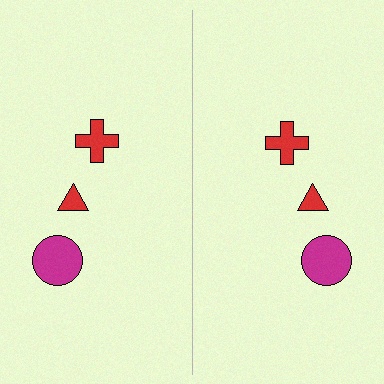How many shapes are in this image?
There are 6 shapes in this image.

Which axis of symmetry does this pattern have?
The pattern has a vertical axis of symmetry running through the center of the image.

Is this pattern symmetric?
Yes, this pattern has bilateral (reflection) symmetry.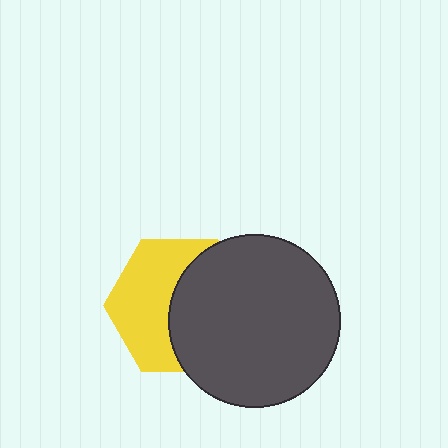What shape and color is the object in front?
The object in front is a dark gray circle.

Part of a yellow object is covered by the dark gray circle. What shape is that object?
It is a hexagon.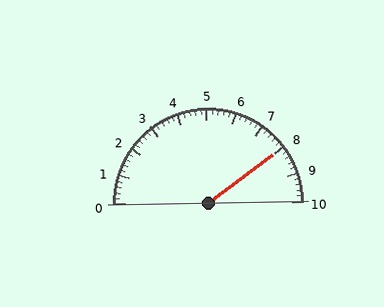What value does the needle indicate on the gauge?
The needle indicates approximately 8.0.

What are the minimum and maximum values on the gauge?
The gauge ranges from 0 to 10.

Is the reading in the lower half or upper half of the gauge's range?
The reading is in the upper half of the range (0 to 10).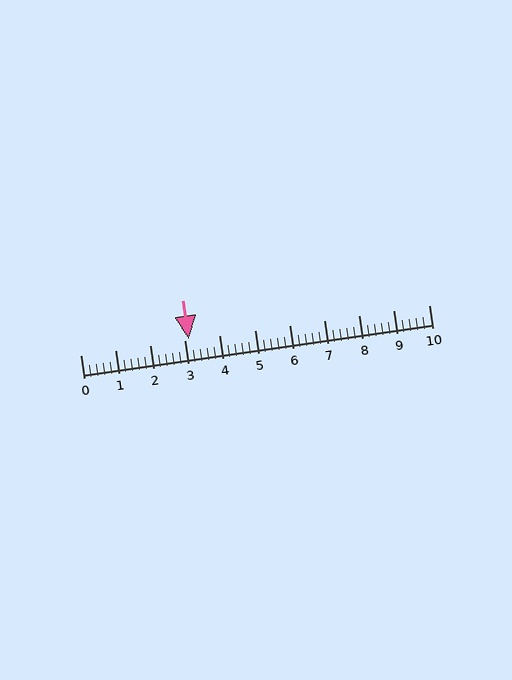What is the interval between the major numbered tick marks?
The major tick marks are spaced 1 units apart.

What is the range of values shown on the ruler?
The ruler shows values from 0 to 10.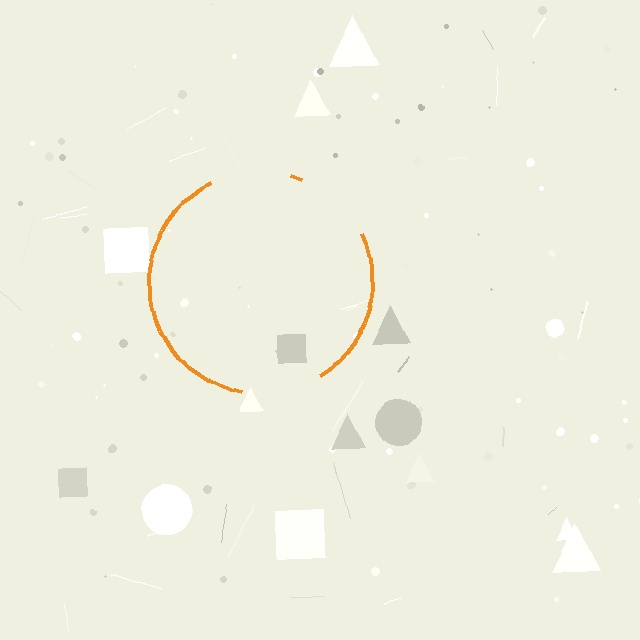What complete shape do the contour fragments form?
The contour fragments form a circle.